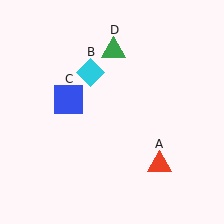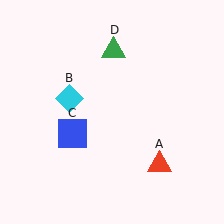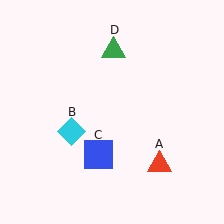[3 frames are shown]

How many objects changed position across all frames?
2 objects changed position: cyan diamond (object B), blue square (object C).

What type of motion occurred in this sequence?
The cyan diamond (object B), blue square (object C) rotated counterclockwise around the center of the scene.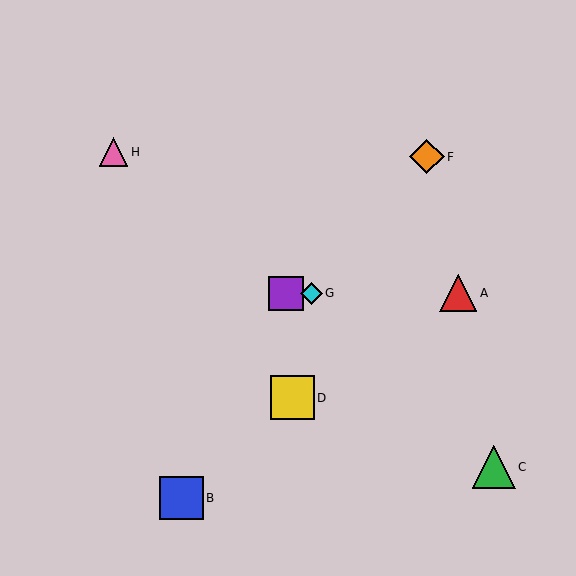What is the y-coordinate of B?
Object B is at y≈498.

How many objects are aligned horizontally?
3 objects (A, E, G) are aligned horizontally.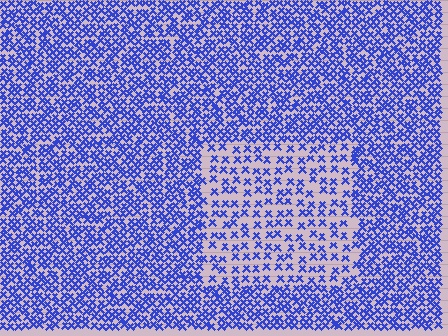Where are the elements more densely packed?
The elements are more densely packed outside the rectangle boundary.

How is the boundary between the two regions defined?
The boundary is defined by a change in element density (approximately 2.1x ratio). All elements are the same color, size, and shape.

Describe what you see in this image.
The image contains small blue elements arranged at two different densities. A rectangle-shaped region is visible where the elements are less densely packed than the surrounding area.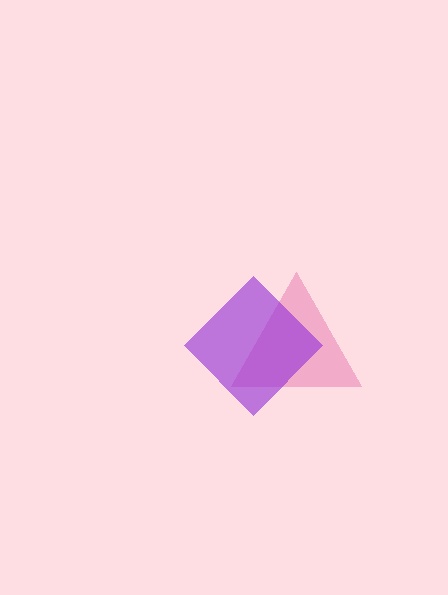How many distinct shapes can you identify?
There are 2 distinct shapes: a pink triangle, a purple diamond.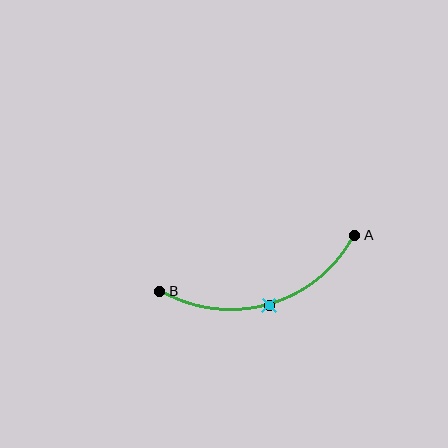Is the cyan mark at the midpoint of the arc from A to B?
Yes. The cyan mark lies on the arc at equal arc-length from both A and B — it is the arc midpoint.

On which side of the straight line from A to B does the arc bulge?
The arc bulges below the straight line connecting A and B.